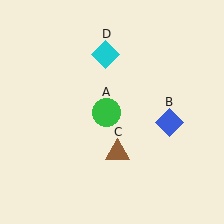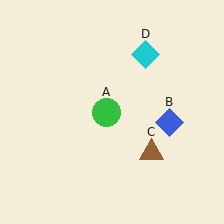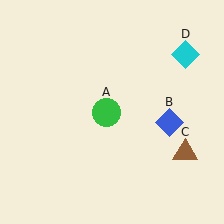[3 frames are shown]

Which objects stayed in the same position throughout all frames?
Green circle (object A) and blue diamond (object B) remained stationary.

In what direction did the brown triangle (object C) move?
The brown triangle (object C) moved right.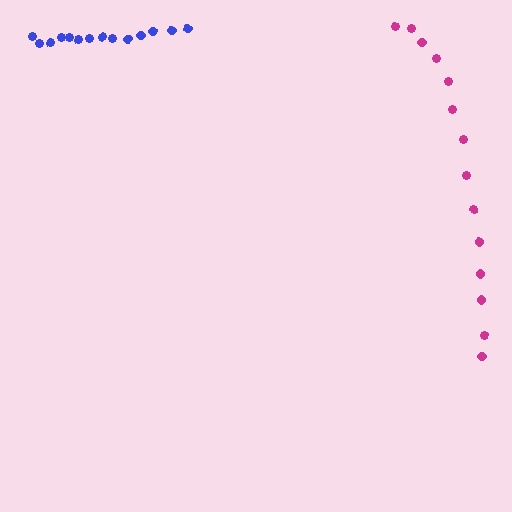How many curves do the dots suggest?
There are 2 distinct paths.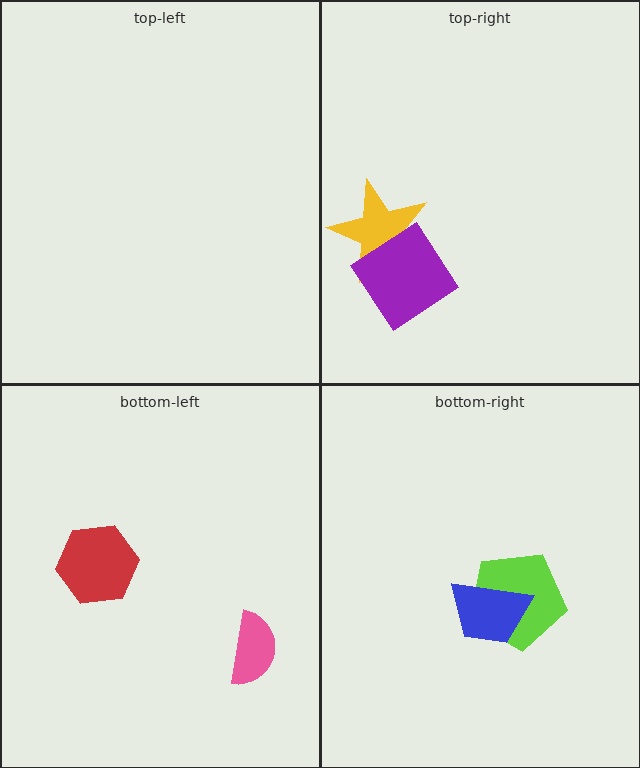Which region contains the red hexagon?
The bottom-left region.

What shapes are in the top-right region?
The yellow star, the purple diamond.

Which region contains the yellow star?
The top-right region.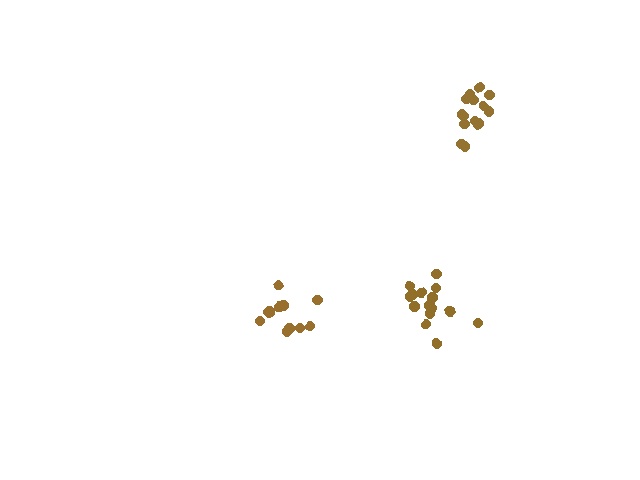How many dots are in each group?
Group 1: 15 dots, Group 2: 11 dots, Group 3: 14 dots (40 total).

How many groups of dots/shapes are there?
There are 3 groups.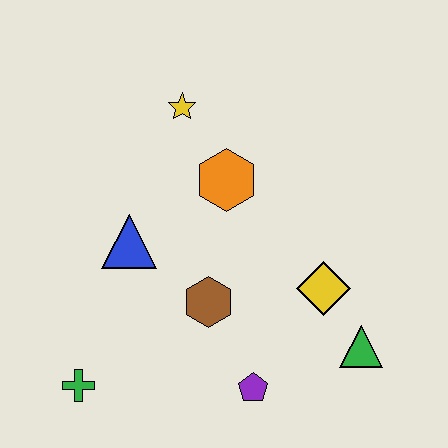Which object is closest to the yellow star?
The orange hexagon is closest to the yellow star.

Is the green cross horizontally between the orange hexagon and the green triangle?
No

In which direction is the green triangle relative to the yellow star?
The green triangle is below the yellow star.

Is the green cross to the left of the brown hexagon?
Yes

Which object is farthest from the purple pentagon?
The yellow star is farthest from the purple pentagon.